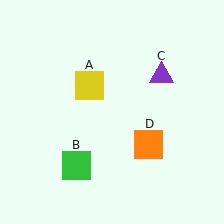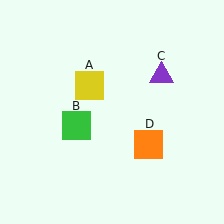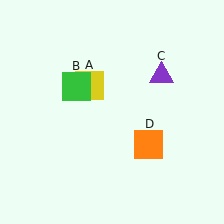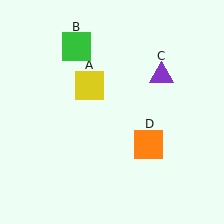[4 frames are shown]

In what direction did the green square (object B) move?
The green square (object B) moved up.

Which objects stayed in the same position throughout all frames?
Yellow square (object A) and purple triangle (object C) and orange square (object D) remained stationary.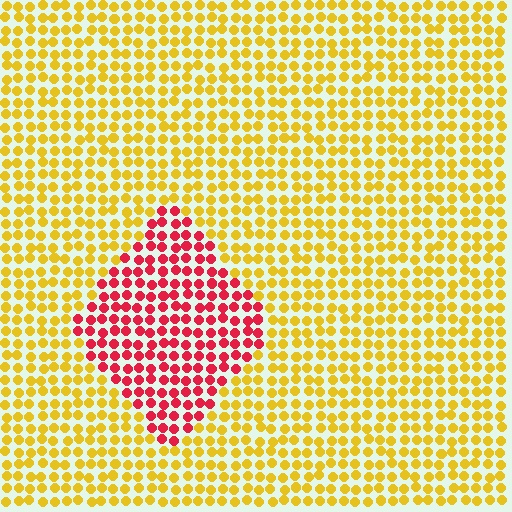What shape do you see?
I see a diamond.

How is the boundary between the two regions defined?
The boundary is defined purely by a slight shift in hue (about 61 degrees). Spacing, size, and orientation are identical on both sides.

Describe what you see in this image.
The image is filled with small yellow elements in a uniform arrangement. A diamond-shaped region is visible where the elements are tinted to a slightly different hue, forming a subtle color boundary.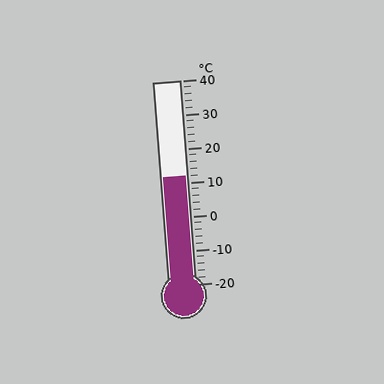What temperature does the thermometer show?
The thermometer shows approximately 12°C.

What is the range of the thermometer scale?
The thermometer scale ranges from -20°C to 40°C.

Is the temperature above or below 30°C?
The temperature is below 30°C.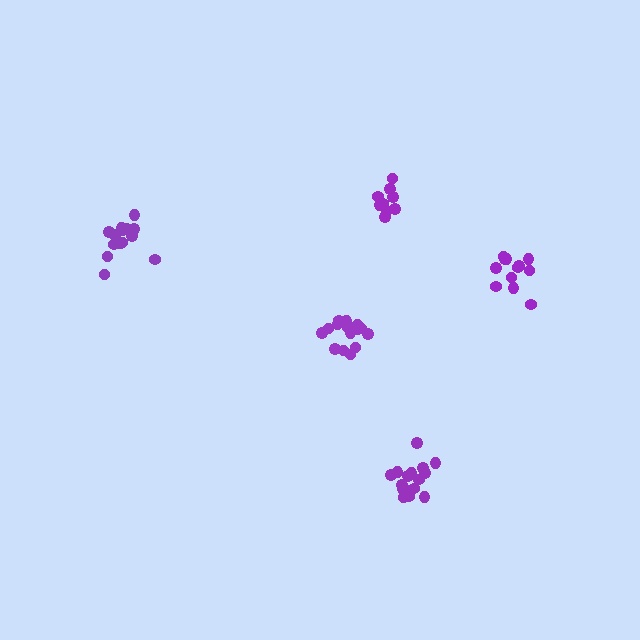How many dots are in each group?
Group 1: 15 dots, Group 2: 14 dots, Group 3: 10 dots, Group 4: 16 dots, Group 5: 12 dots (67 total).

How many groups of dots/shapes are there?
There are 5 groups.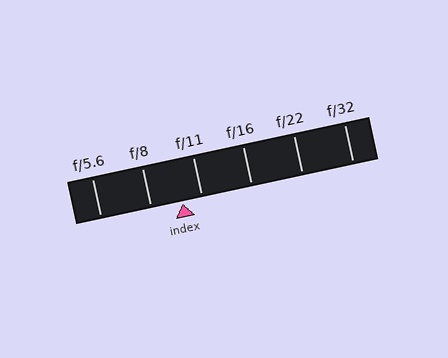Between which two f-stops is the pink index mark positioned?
The index mark is between f/8 and f/11.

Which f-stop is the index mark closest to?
The index mark is closest to f/11.